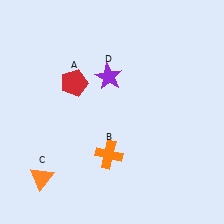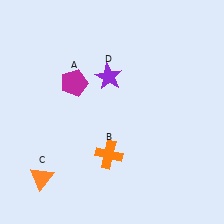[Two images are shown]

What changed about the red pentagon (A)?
In Image 1, A is red. In Image 2, it changed to magenta.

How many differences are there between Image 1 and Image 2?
There is 1 difference between the two images.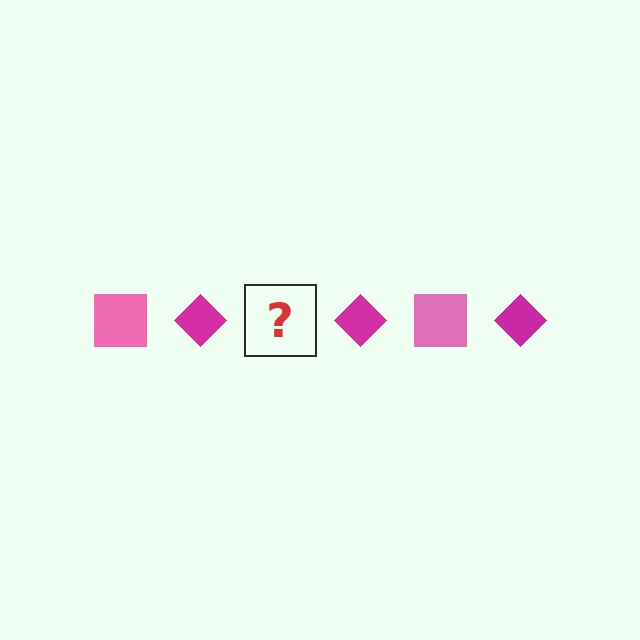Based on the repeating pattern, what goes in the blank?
The blank should be a pink square.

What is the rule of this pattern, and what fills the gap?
The rule is that the pattern alternates between pink square and magenta diamond. The gap should be filled with a pink square.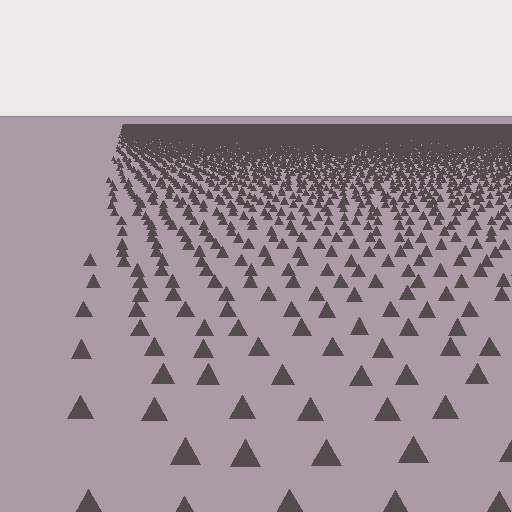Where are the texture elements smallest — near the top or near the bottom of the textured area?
Near the top.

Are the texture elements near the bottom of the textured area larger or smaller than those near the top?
Larger. Near the bottom, elements are closer to the viewer and appear at a bigger on-screen size.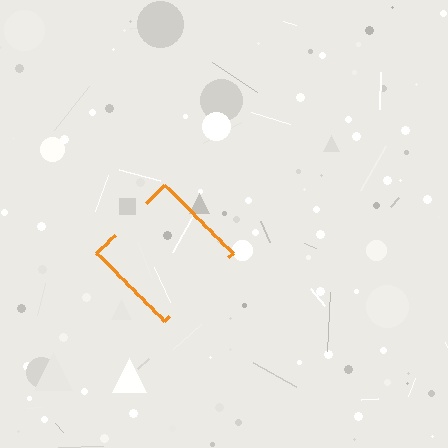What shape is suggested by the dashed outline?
The dashed outline suggests a diamond.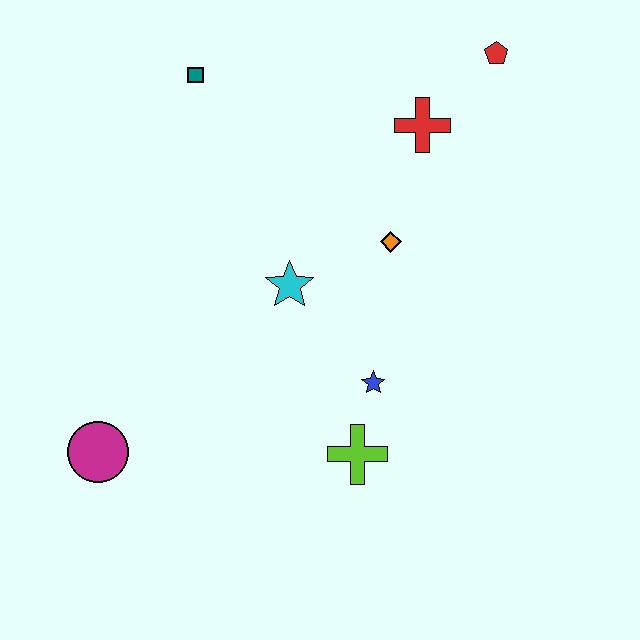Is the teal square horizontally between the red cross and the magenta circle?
Yes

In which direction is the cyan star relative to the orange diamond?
The cyan star is to the left of the orange diamond.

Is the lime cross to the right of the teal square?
Yes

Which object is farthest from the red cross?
The magenta circle is farthest from the red cross.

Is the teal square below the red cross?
No